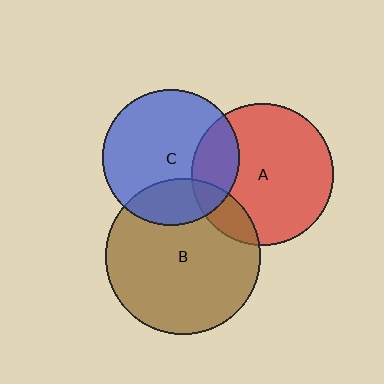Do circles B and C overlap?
Yes.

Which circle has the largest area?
Circle B (brown).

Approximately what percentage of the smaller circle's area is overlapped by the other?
Approximately 25%.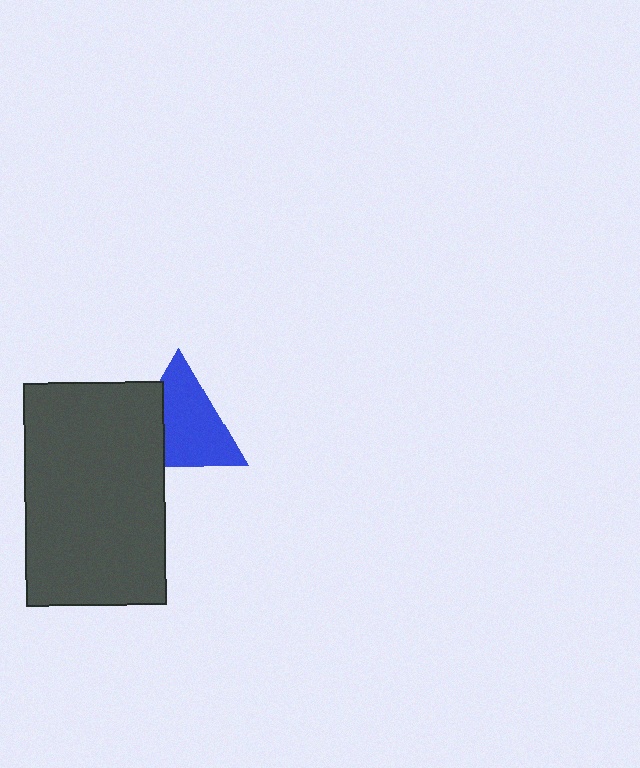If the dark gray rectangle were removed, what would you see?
You would see the complete blue triangle.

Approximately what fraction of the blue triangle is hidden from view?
Roughly 30% of the blue triangle is hidden behind the dark gray rectangle.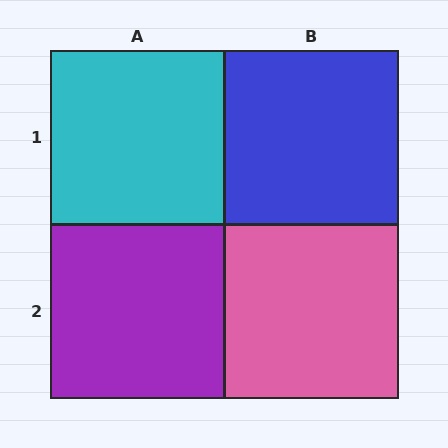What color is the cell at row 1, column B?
Blue.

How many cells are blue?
1 cell is blue.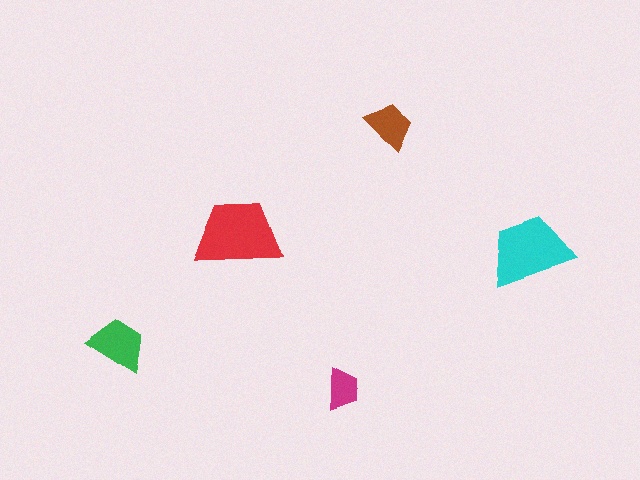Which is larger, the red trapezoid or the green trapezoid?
The red one.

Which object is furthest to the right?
The cyan trapezoid is rightmost.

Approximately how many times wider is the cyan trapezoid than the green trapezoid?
About 1.5 times wider.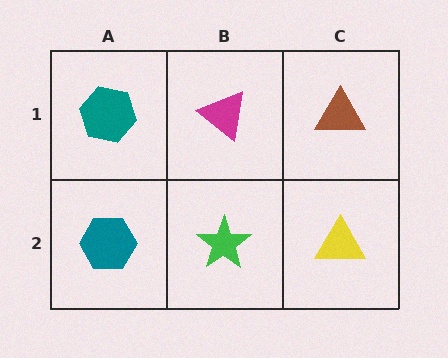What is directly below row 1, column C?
A yellow triangle.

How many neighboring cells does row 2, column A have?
2.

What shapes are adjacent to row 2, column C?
A brown triangle (row 1, column C), a green star (row 2, column B).